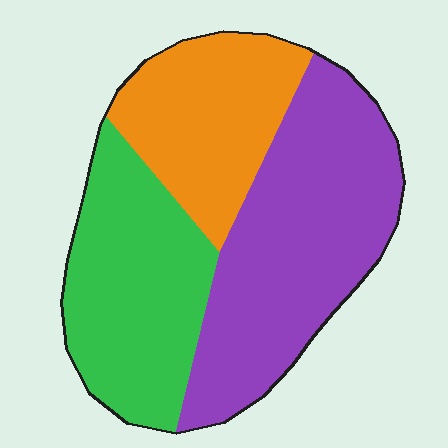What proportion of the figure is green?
Green takes up about one third (1/3) of the figure.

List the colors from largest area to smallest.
From largest to smallest: purple, green, orange.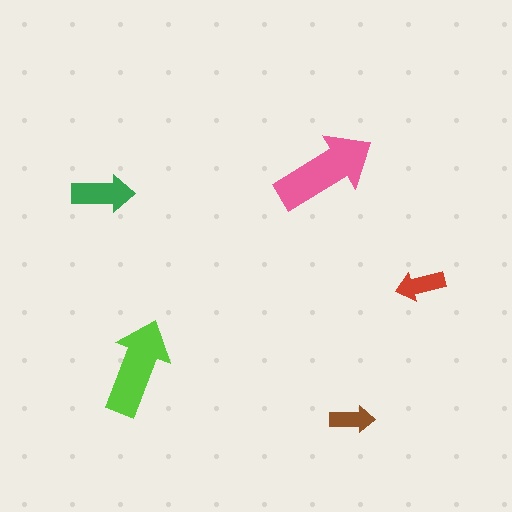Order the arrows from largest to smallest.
the pink one, the lime one, the green one, the red one, the brown one.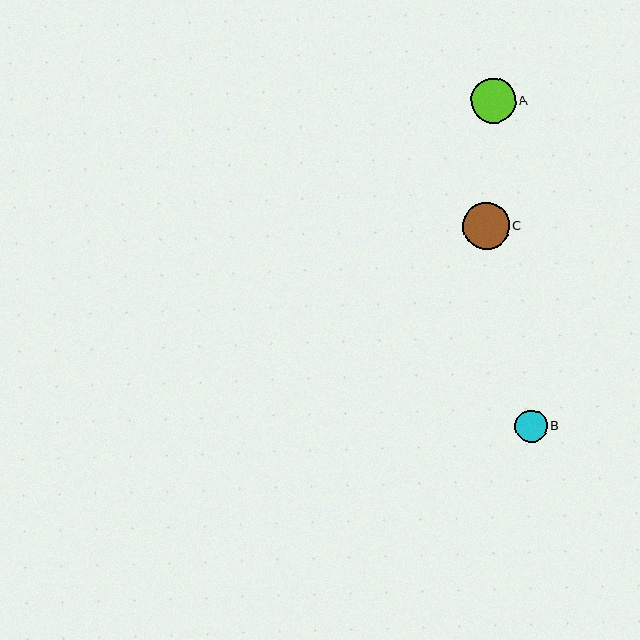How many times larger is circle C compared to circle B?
Circle C is approximately 1.5 times the size of circle B.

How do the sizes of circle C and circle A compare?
Circle C and circle A are approximately the same size.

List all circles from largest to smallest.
From largest to smallest: C, A, B.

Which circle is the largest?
Circle C is the largest with a size of approximately 47 pixels.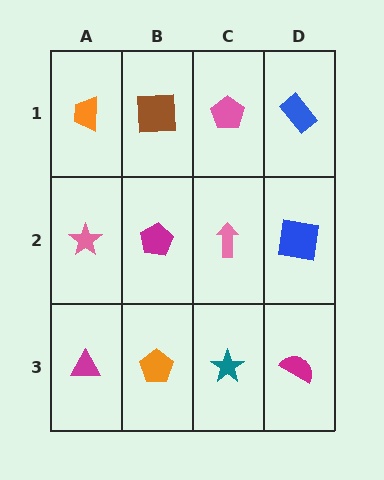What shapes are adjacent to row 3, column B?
A magenta pentagon (row 2, column B), a magenta triangle (row 3, column A), a teal star (row 3, column C).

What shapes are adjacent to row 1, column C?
A pink arrow (row 2, column C), a brown square (row 1, column B), a blue rectangle (row 1, column D).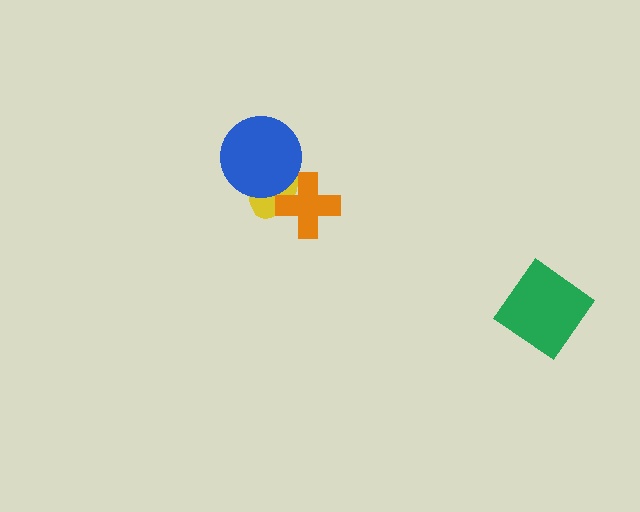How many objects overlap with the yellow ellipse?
2 objects overlap with the yellow ellipse.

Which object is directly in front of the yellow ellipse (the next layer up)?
The orange cross is directly in front of the yellow ellipse.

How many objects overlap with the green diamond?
0 objects overlap with the green diamond.